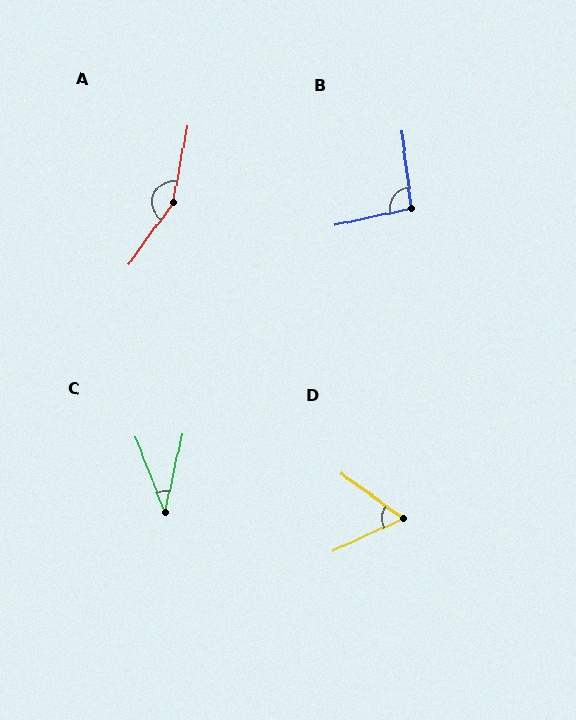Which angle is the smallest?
C, at approximately 34 degrees.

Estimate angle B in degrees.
Approximately 95 degrees.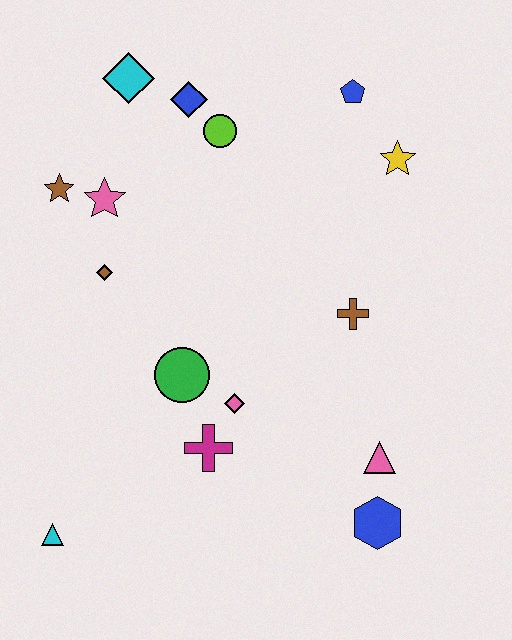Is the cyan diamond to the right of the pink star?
Yes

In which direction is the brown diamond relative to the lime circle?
The brown diamond is below the lime circle.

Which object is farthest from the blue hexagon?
The cyan diamond is farthest from the blue hexagon.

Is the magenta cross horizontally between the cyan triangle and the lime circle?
Yes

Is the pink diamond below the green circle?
Yes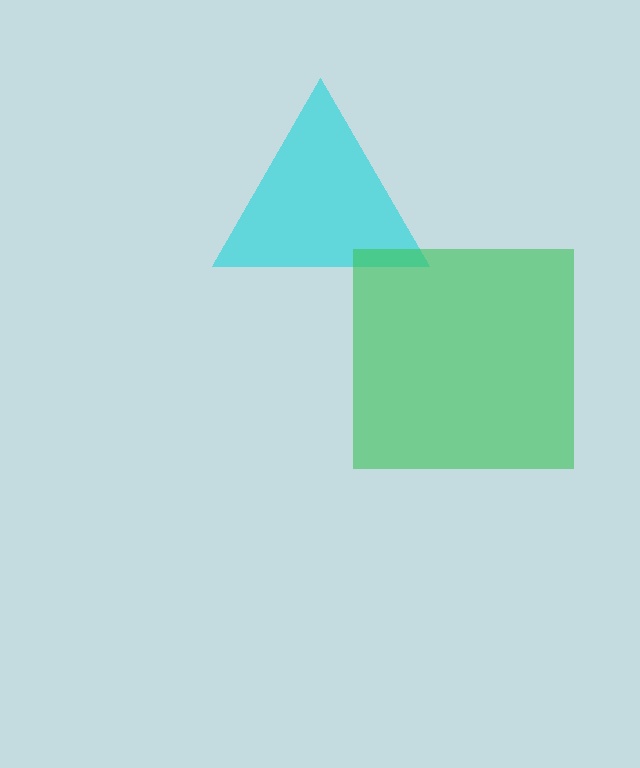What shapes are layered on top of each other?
The layered shapes are: a cyan triangle, a green square.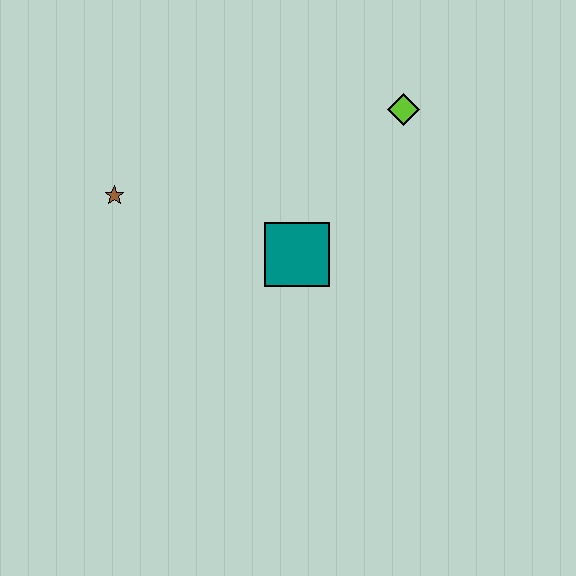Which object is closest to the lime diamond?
The teal square is closest to the lime diamond.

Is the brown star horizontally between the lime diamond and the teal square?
No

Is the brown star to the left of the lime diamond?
Yes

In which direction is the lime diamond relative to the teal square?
The lime diamond is above the teal square.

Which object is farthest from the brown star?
The lime diamond is farthest from the brown star.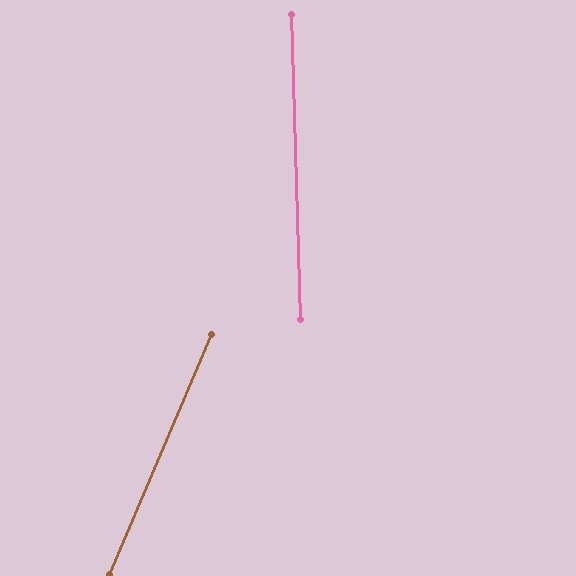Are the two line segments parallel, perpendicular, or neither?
Neither parallel nor perpendicular — they differ by about 25°.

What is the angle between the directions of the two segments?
Approximately 25 degrees.